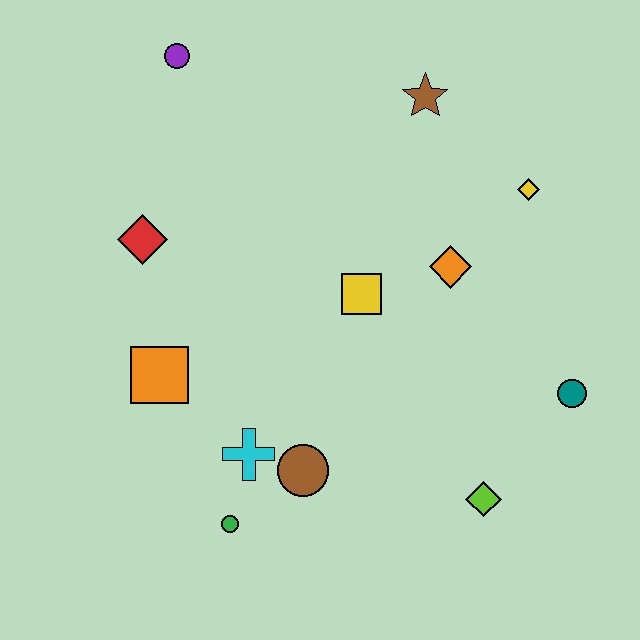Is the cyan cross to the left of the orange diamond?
Yes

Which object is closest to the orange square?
The cyan cross is closest to the orange square.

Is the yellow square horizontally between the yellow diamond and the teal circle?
No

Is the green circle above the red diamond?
No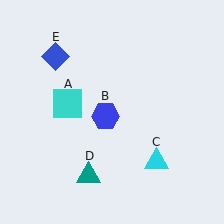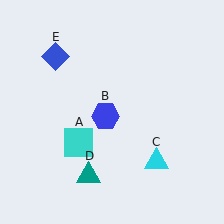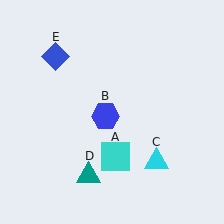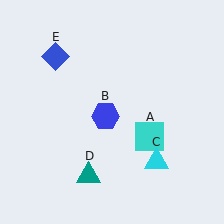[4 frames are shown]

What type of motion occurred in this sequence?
The cyan square (object A) rotated counterclockwise around the center of the scene.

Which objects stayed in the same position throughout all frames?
Blue hexagon (object B) and cyan triangle (object C) and teal triangle (object D) and blue diamond (object E) remained stationary.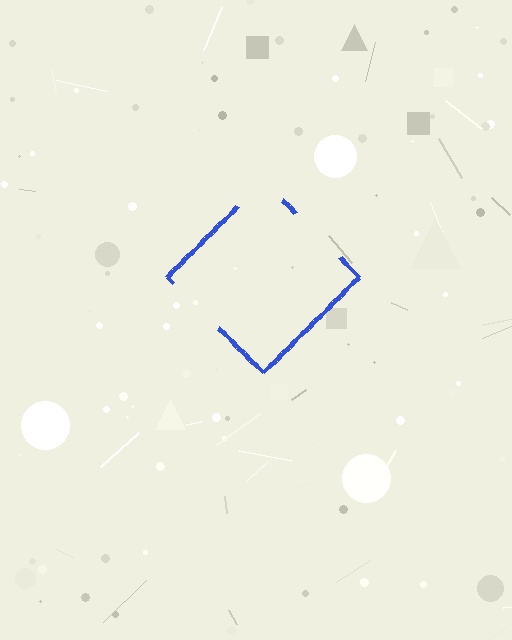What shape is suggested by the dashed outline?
The dashed outline suggests a diamond.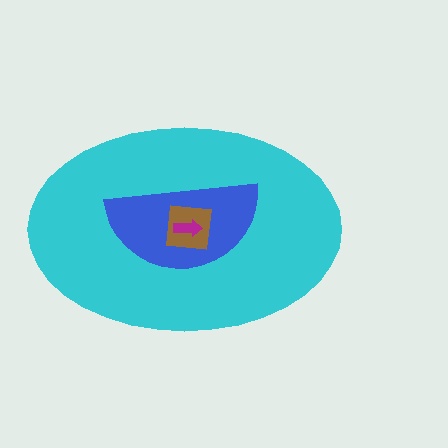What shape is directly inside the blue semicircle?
The brown square.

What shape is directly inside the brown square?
The magenta arrow.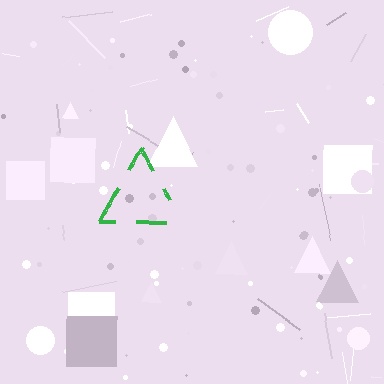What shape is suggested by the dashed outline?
The dashed outline suggests a triangle.